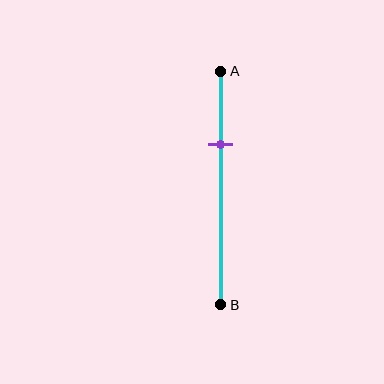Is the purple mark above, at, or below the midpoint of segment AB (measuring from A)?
The purple mark is above the midpoint of segment AB.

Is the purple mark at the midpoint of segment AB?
No, the mark is at about 30% from A, not at the 50% midpoint.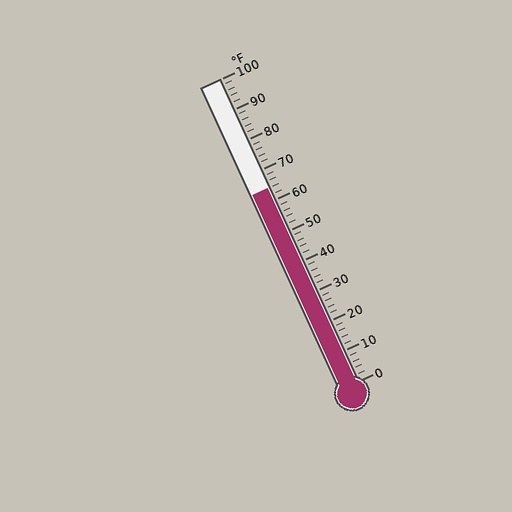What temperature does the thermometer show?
The thermometer shows approximately 64°F.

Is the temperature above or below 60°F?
The temperature is above 60°F.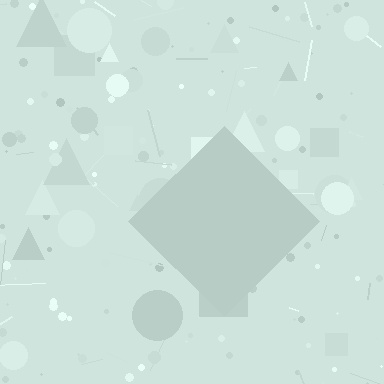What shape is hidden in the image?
A diamond is hidden in the image.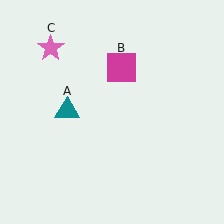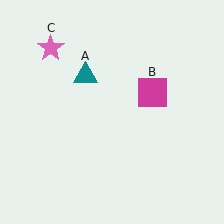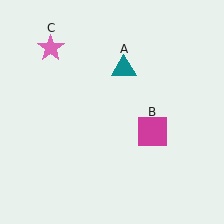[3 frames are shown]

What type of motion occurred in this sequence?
The teal triangle (object A), magenta square (object B) rotated clockwise around the center of the scene.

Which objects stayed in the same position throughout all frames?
Pink star (object C) remained stationary.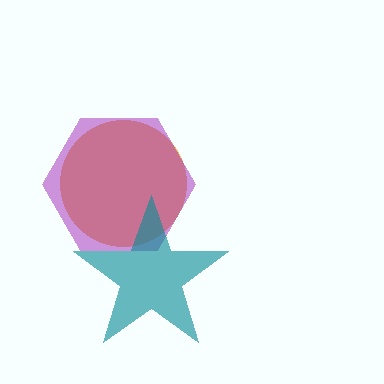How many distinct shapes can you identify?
There are 3 distinct shapes: an orange circle, a purple hexagon, a teal star.